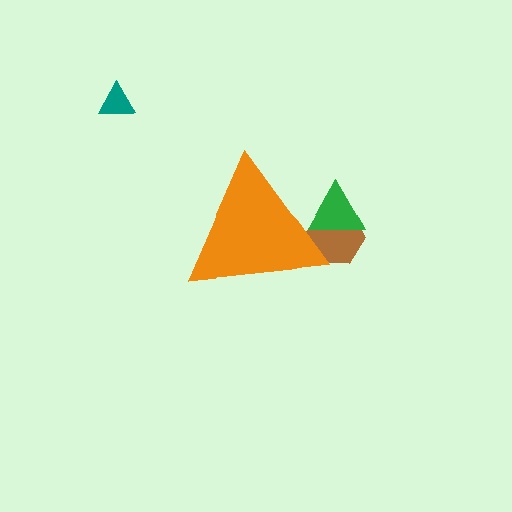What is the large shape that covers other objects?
An orange triangle.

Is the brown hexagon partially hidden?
Yes, the brown hexagon is partially hidden behind the orange triangle.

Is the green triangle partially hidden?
Yes, the green triangle is partially hidden behind the orange triangle.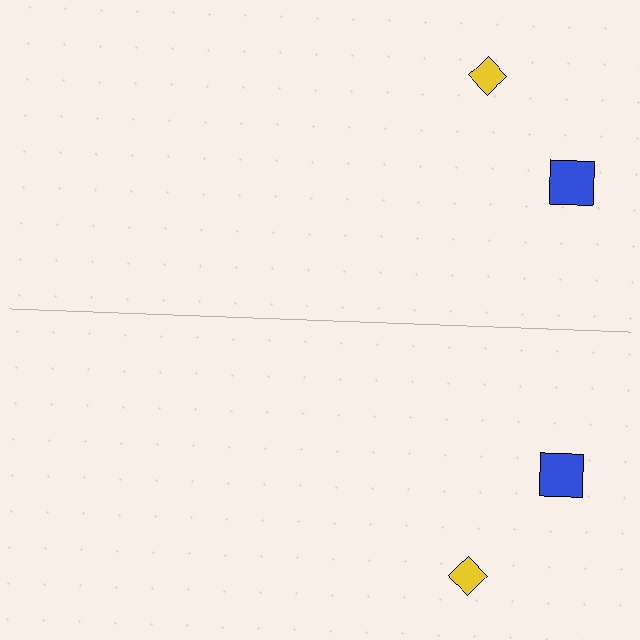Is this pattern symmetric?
Yes, this pattern has bilateral (reflection) symmetry.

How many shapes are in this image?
There are 4 shapes in this image.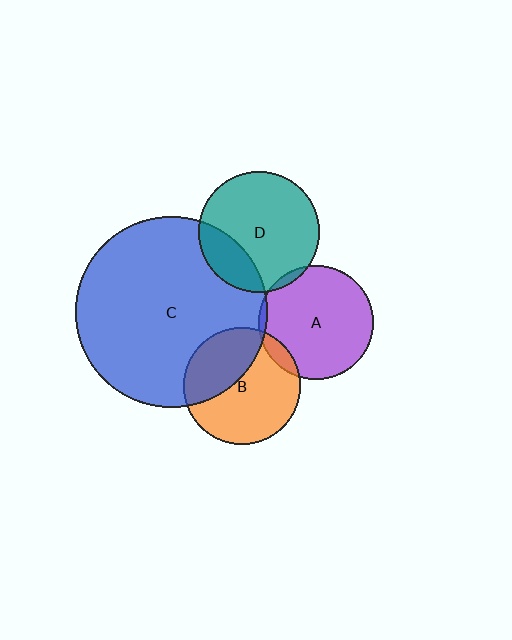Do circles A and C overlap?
Yes.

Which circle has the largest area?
Circle C (blue).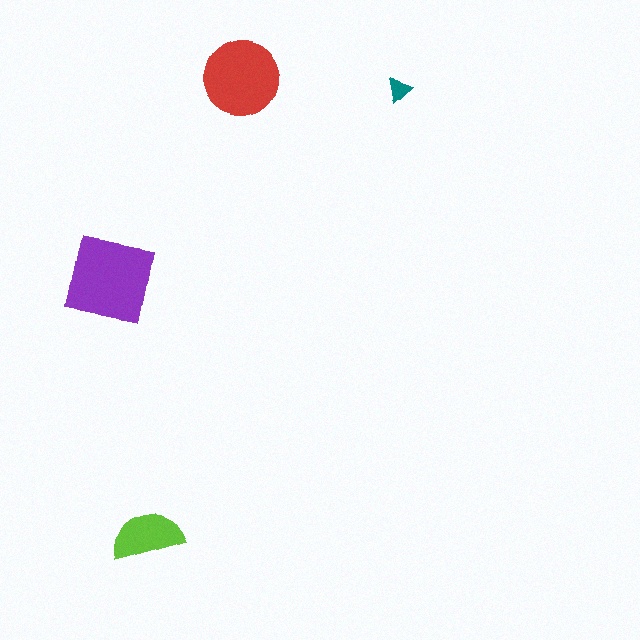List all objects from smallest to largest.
The teal triangle, the lime semicircle, the red circle, the purple square.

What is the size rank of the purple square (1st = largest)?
1st.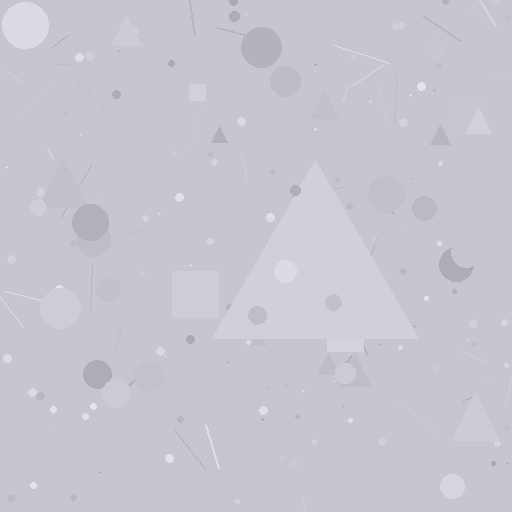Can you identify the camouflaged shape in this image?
The camouflaged shape is a triangle.